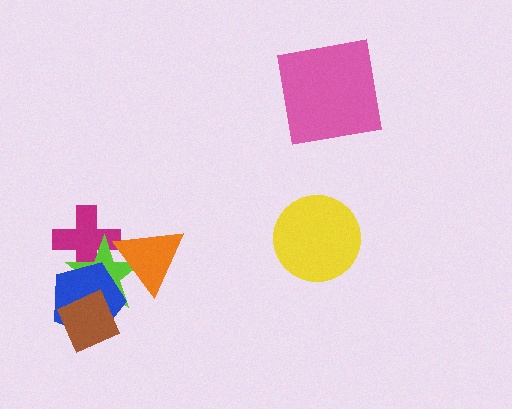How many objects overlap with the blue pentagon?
3 objects overlap with the blue pentagon.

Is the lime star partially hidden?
Yes, it is partially covered by another shape.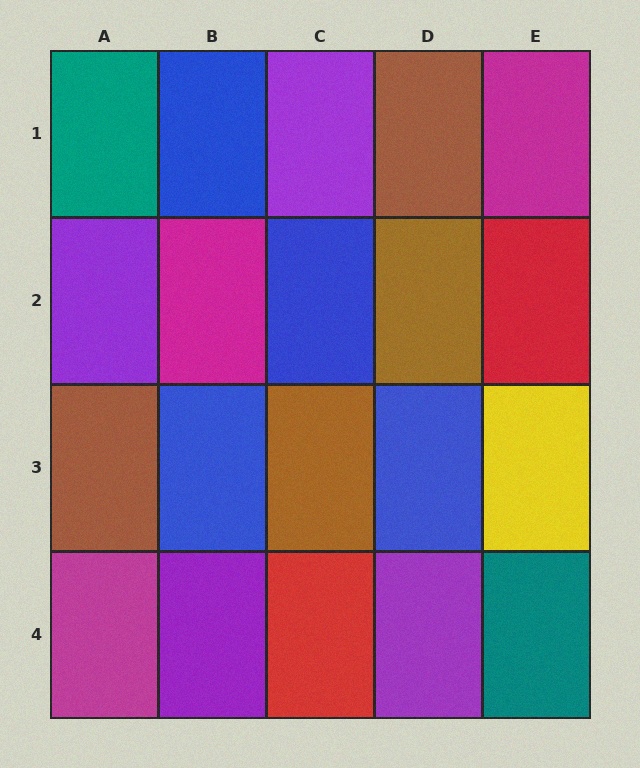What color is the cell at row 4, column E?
Teal.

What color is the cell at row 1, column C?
Purple.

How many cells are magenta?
3 cells are magenta.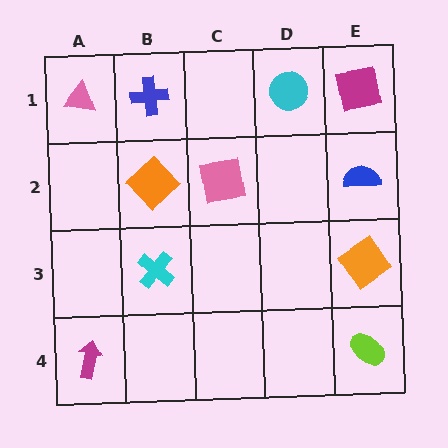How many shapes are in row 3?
2 shapes.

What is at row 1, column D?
A cyan circle.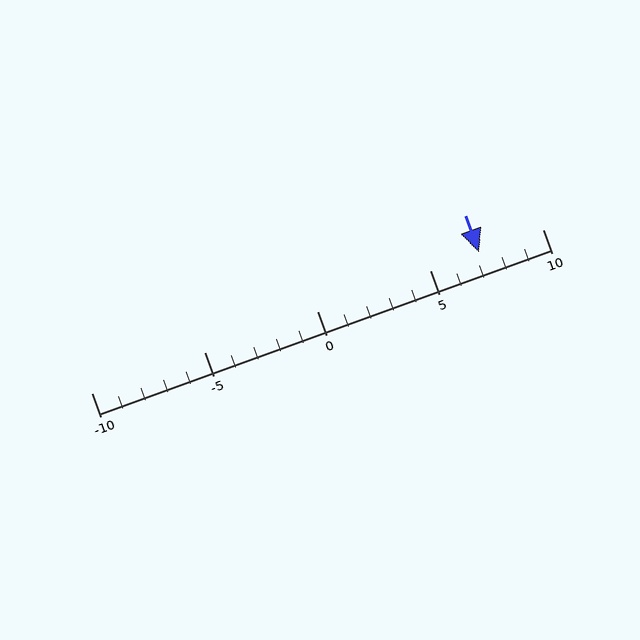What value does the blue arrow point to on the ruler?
The blue arrow points to approximately 7.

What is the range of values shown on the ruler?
The ruler shows values from -10 to 10.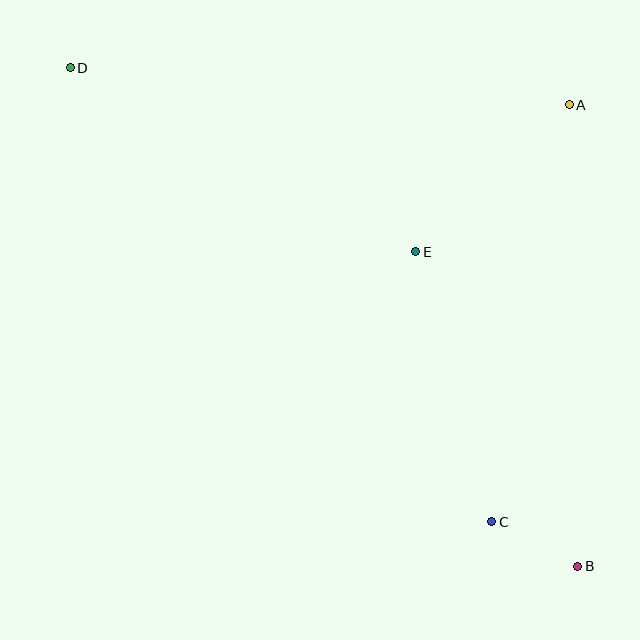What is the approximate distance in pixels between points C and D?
The distance between C and D is approximately 620 pixels.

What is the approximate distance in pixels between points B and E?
The distance between B and E is approximately 354 pixels.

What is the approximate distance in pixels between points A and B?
The distance between A and B is approximately 462 pixels.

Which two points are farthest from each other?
Points B and D are farthest from each other.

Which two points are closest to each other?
Points B and C are closest to each other.